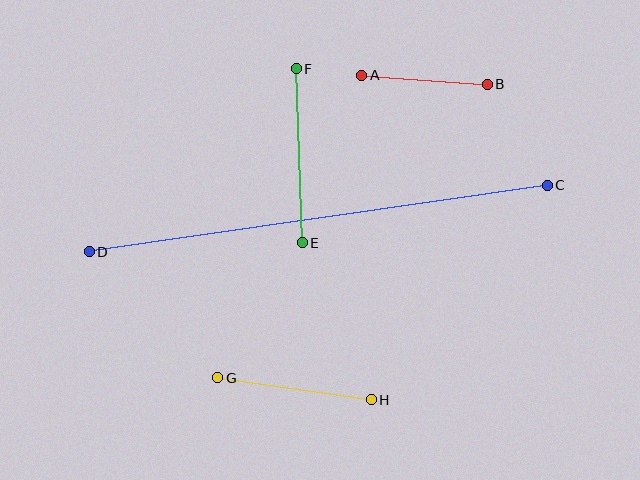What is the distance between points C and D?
The distance is approximately 463 pixels.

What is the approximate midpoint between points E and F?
The midpoint is at approximately (299, 156) pixels.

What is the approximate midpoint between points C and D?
The midpoint is at approximately (318, 219) pixels.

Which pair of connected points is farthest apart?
Points C and D are farthest apart.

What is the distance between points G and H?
The distance is approximately 155 pixels.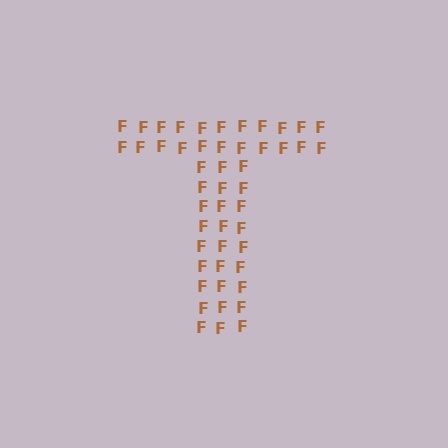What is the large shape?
The large shape is the letter T.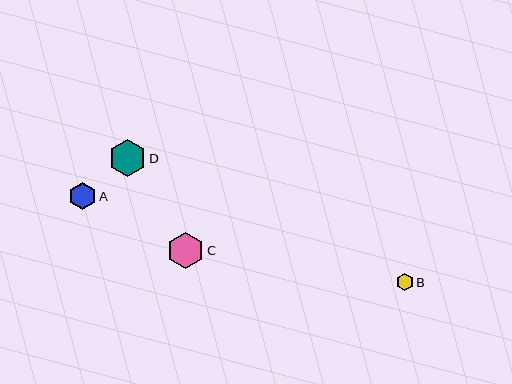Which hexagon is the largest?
Hexagon D is the largest with a size of approximately 37 pixels.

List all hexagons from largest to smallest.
From largest to smallest: D, C, A, B.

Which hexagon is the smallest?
Hexagon B is the smallest with a size of approximately 17 pixels.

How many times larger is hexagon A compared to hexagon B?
Hexagon A is approximately 1.6 times the size of hexagon B.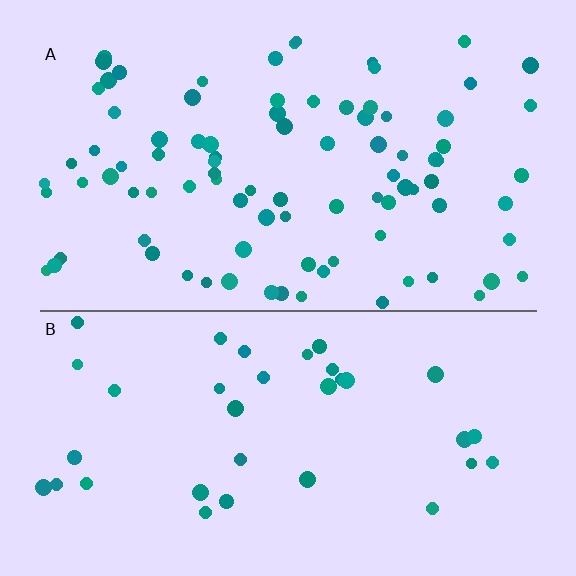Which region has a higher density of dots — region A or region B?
A (the top).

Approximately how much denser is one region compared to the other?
Approximately 2.5× — region A over region B.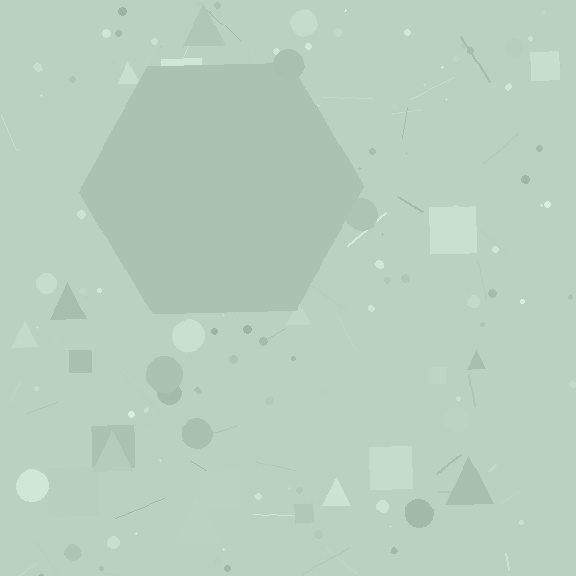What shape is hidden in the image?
A hexagon is hidden in the image.